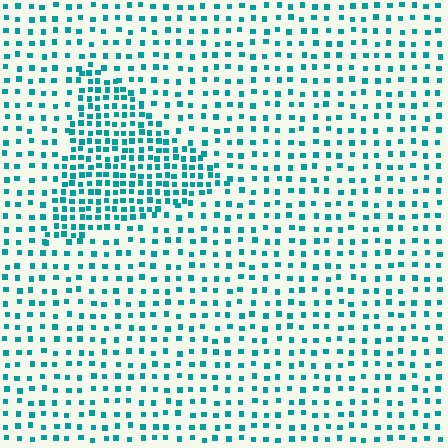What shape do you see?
I see a triangle.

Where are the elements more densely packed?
The elements are more densely packed inside the triangle boundary.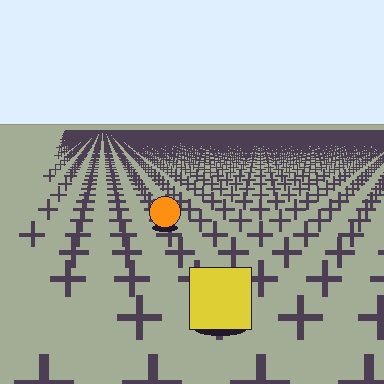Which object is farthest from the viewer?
The orange circle is farthest from the viewer. It appears smaller and the ground texture around it is denser.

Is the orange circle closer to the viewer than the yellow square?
No. The yellow square is closer — you can tell from the texture gradient: the ground texture is coarser near it.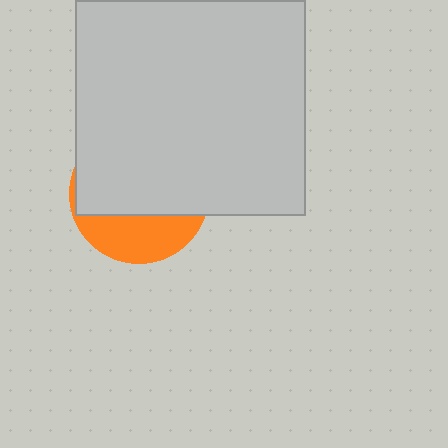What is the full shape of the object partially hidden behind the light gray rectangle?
The partially hidden object is an orange circle.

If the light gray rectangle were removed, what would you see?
You would see the complete orange circle.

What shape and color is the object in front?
The object in front is a light gray rectangle.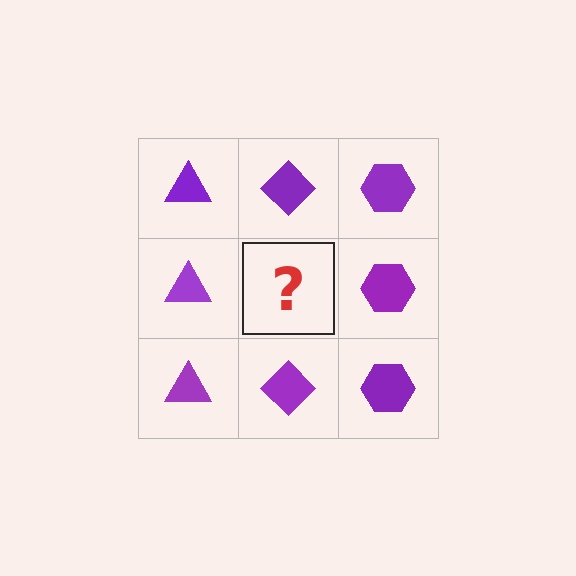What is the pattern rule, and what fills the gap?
The rule is that each column has a consistent shape. The gap should be filled with a purple diamond.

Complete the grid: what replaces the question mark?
The question mark should be replaced with a purple diamond.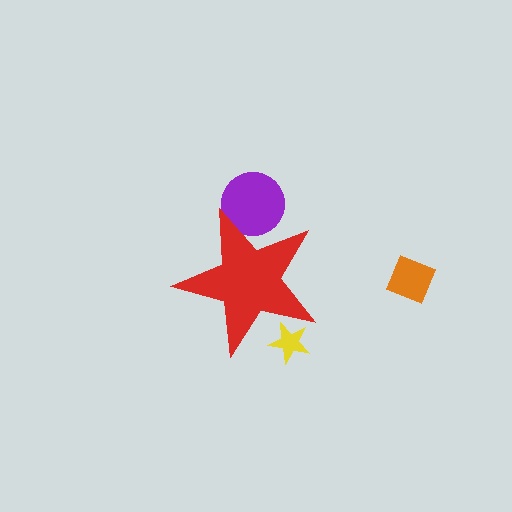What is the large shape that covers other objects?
A red star.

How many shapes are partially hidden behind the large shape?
2 shapes are partially hidden.